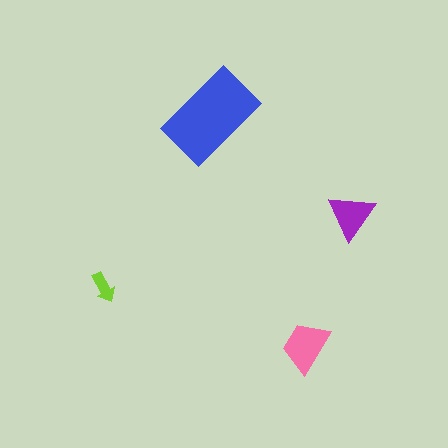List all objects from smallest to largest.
The lime arrow, the purple triangle, the pink trapezoid, the blue rectangle.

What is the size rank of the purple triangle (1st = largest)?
3rd.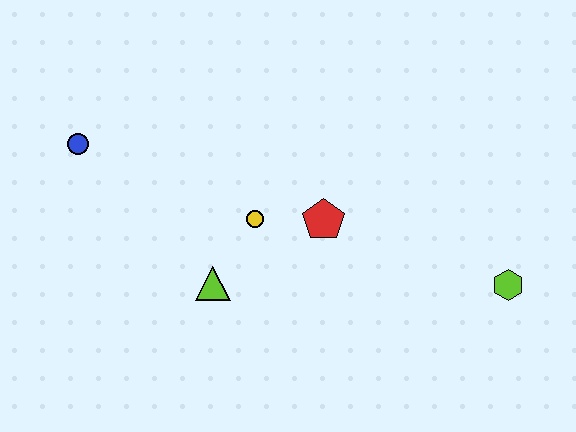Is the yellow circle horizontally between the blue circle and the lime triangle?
No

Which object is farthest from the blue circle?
The lime hexagon is farthest from the blue circle.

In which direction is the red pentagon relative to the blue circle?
The red pentagon is to the right of the blue circle.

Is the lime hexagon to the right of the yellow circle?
Yes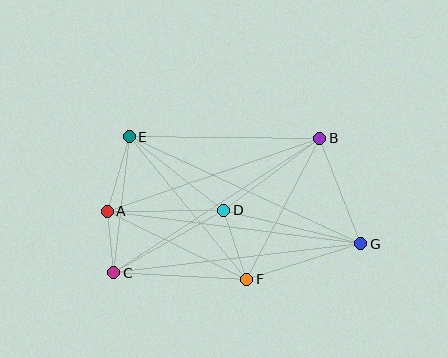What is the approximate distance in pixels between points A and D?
The distance between A and D is approximately 117 pixels.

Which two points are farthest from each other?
Points A and G are farthest from each other.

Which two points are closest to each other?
Points A and C are closest to each other.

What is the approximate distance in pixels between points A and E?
The distance between A and E is approximately 78 pixels.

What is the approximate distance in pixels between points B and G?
The distance between B and G is approximately 113 pixels.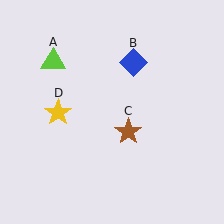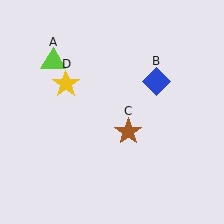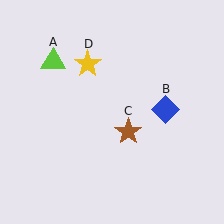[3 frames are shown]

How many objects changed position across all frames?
2 objects changed position: blue diamond (object B), yellow star (object D).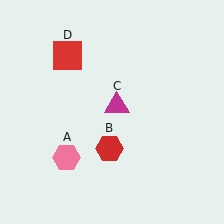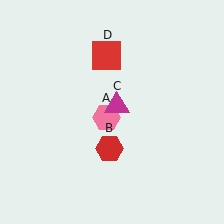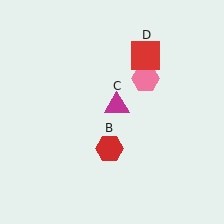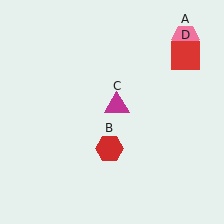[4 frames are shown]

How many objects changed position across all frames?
2 objects changed position: pink hexagon (object A), red square (object D).